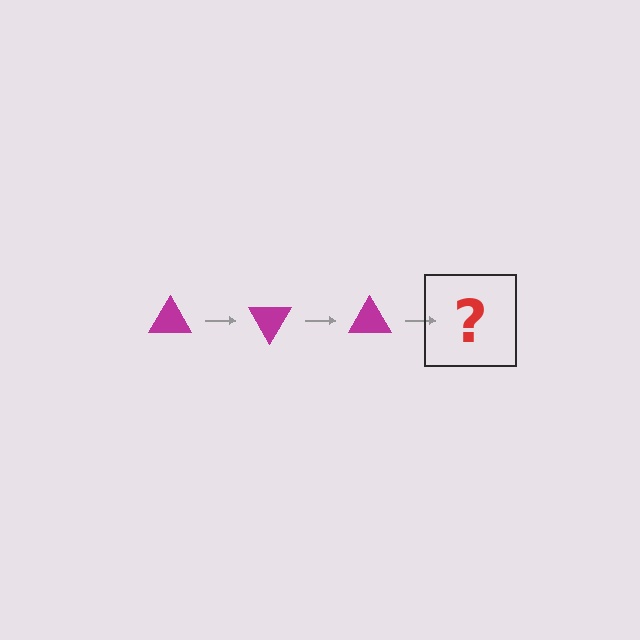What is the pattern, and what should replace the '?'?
The pattern is that the triangle rotates 60 degrees each step. The '?' should be a magenta triangle rotated 180 degrees.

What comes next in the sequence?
The next element should be a magenta triangle rotated 180 degrees.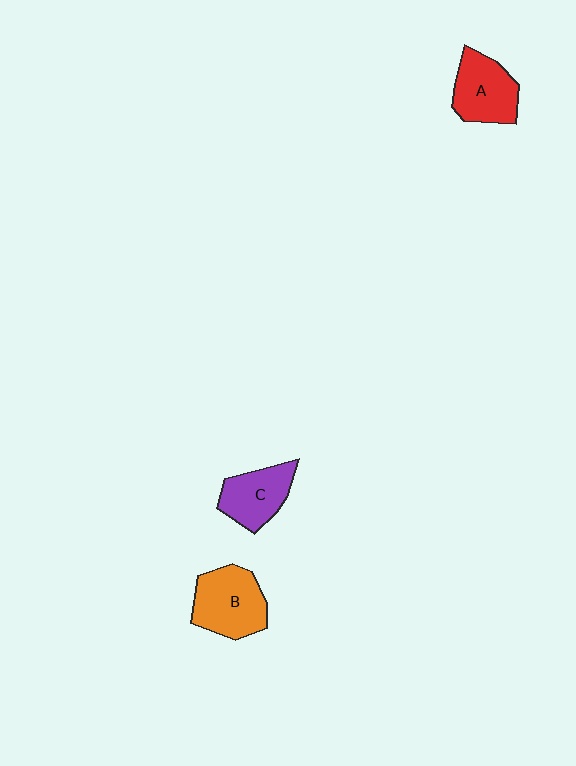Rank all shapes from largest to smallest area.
From largest to smallest: B (orange), A (red), C (purple).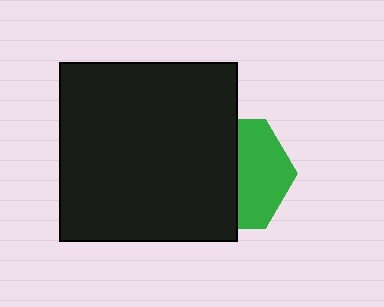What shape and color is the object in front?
The object in front is a black square.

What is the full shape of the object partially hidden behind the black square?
The partially hidden object is a green hexagon.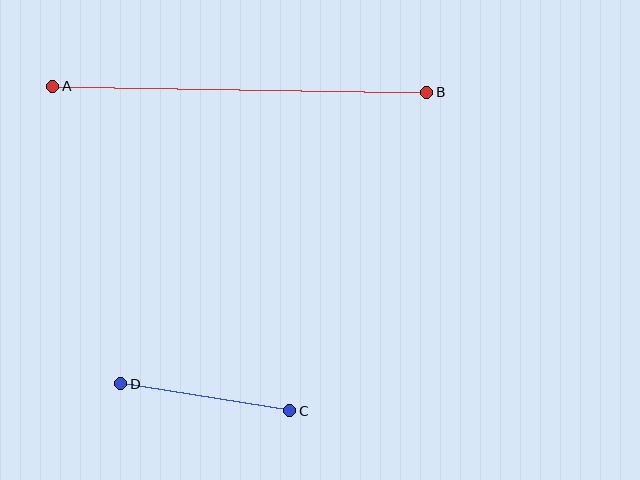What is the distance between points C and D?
The distance is approximately 171 pixels.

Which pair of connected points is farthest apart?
Points A and B are farthest apart.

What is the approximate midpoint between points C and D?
The midpoint is at approximately (205, 397) pixels.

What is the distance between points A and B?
The distance is approximately 374 pixels.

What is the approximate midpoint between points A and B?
The midpoint is at approximately (240, 89) pixels.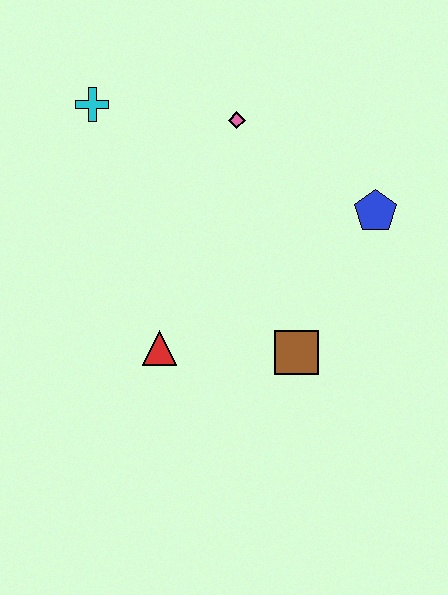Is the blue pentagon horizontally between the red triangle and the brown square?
No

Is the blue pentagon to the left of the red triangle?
No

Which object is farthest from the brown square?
The cyan cross is farthest from the brown square.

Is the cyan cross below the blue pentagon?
No